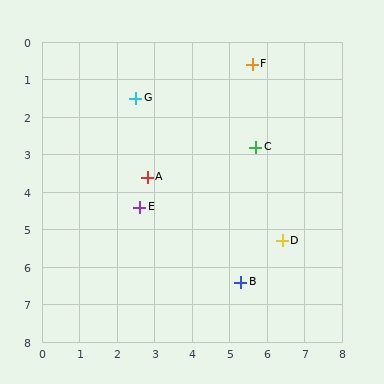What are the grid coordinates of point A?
Point A is at approximately (2.8, 3.6).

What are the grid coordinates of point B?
Point B is at approximately (5.3, 6.4).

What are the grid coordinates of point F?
Point F is at approximately (5.6, 0.6).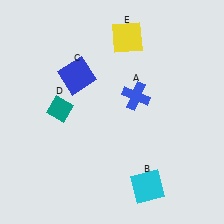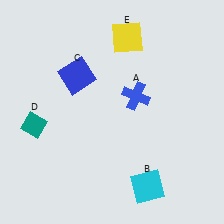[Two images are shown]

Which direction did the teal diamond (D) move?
The teal diamond (D) moved left.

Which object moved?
The teal diamond (D) moved left.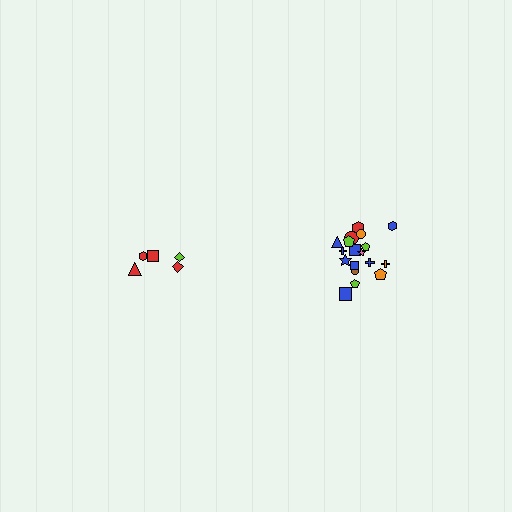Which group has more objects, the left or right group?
The right group.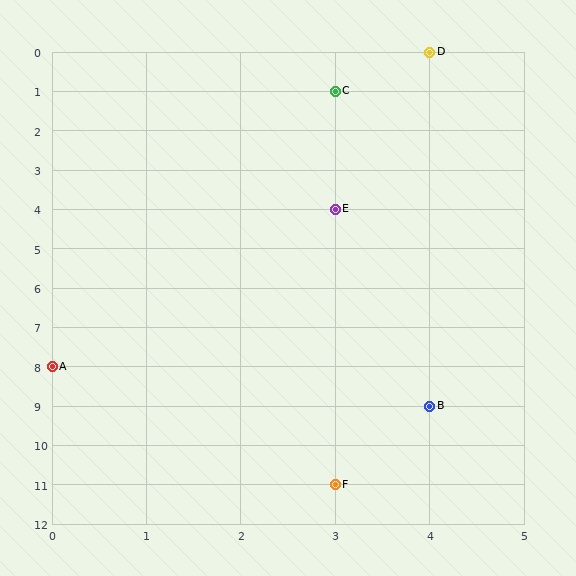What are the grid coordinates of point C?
Point C is at grid coordinates (3, 1).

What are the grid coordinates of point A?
Point A is at grid coordinates (0, 8).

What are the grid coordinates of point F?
Point F is at grid coordinates (3, 11).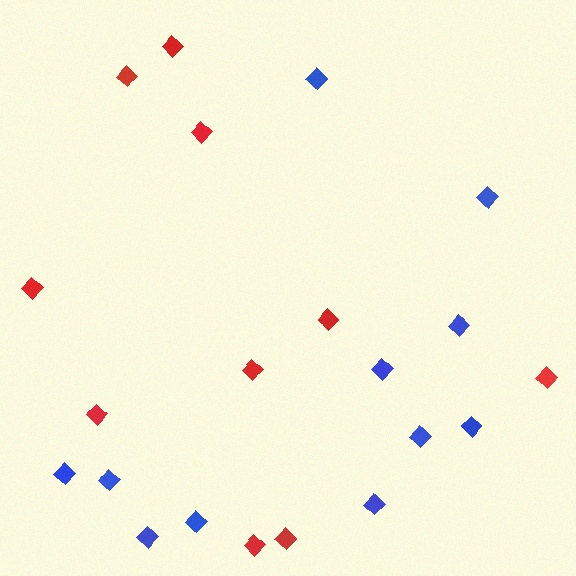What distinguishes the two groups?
There are 2 groups: one group of blue diamonds (11) and one group of red diamonds (10).